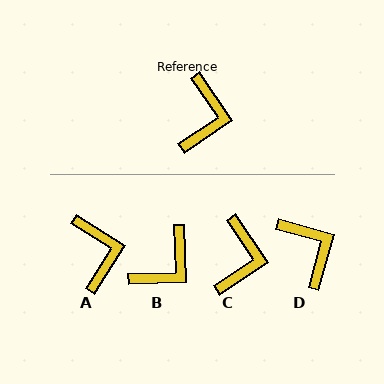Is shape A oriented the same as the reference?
No, it is off by about 23 degrees.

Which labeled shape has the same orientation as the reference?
C.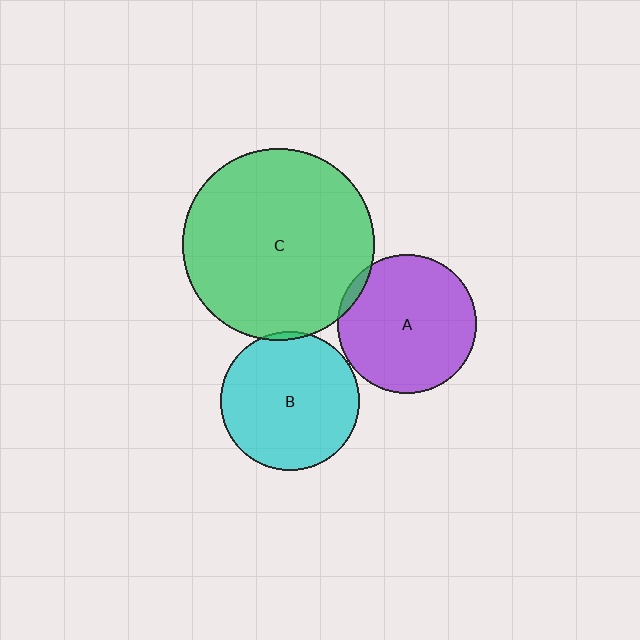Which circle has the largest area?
Circle C (green).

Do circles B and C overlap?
Yes.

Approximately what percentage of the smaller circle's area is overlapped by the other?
Approximately 5%.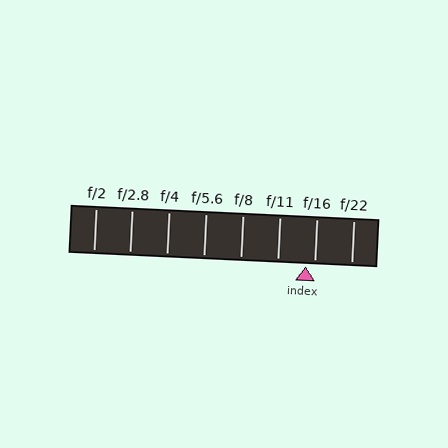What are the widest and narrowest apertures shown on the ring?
The widest aperture shown is f/2 and the narrowest is f/22.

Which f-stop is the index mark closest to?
The index mark is closest to f/16.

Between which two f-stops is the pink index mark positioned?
The index mark is between f/11 and f/16.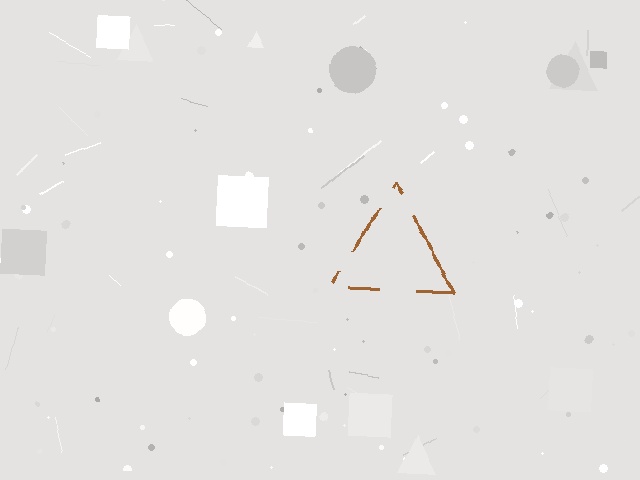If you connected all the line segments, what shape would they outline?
They would outline a triangle.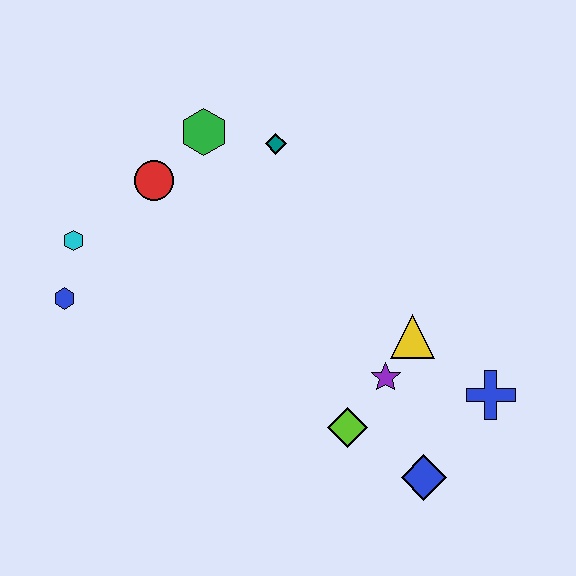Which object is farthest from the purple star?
The cyan hexagon is farthest from the purple star.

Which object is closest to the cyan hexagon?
The blue hexagon is closest to the cyan hexagon.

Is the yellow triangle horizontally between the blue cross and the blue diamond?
No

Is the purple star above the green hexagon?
No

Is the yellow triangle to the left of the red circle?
No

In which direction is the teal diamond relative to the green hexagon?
The teal diamond is to the right of the green hexagon.